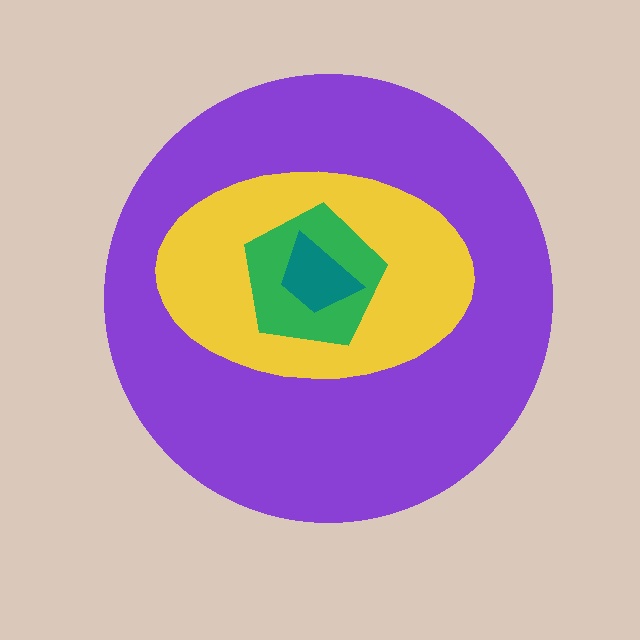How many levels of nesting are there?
4.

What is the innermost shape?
The teal trapezoid.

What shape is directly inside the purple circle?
The yellow ellipse.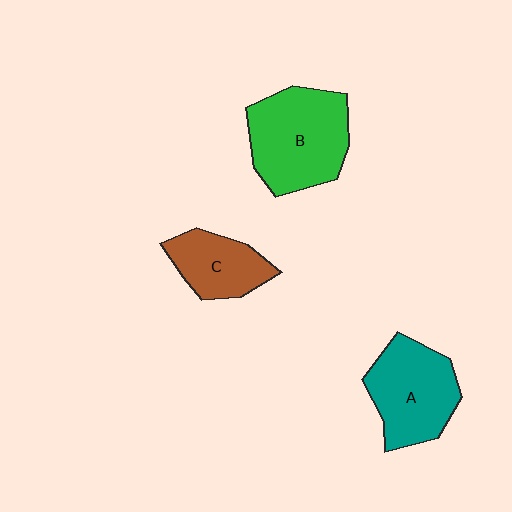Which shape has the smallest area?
Shape C (brown).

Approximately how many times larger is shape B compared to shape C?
Approximately 1.7 times.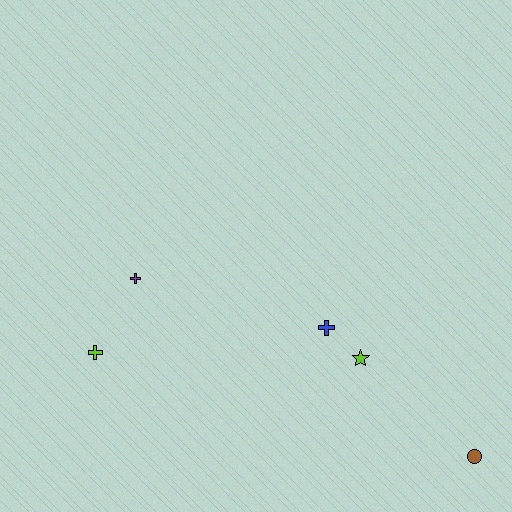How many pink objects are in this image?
There are no pink objects.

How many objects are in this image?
There are 5 objects.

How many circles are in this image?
There is 1 circle.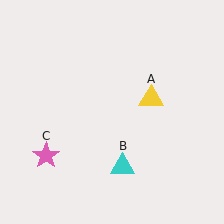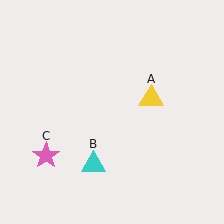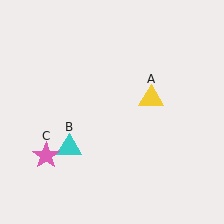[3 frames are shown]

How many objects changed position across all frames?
1 object changed position: cyan triangle (object B).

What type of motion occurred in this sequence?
The cyan triangle (object B) rotated clockwise around the center of the scene.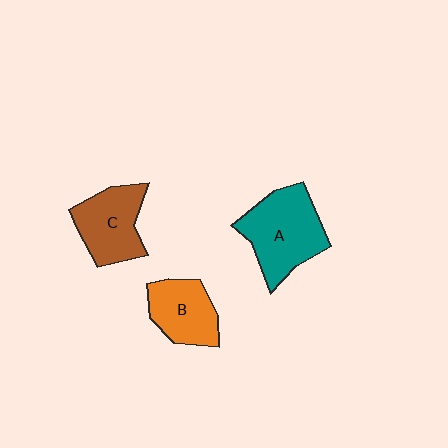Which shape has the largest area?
Shape A (teal).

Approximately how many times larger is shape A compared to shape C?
Approximately 1.3 times.